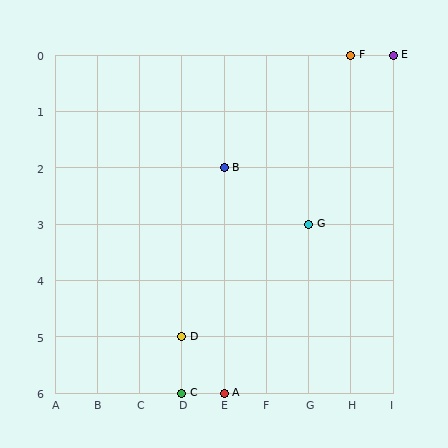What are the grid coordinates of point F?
Point F is at grid coordinates (H, 0).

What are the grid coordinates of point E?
Point E is at grid coordinates (I, 0).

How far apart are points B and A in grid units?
Points B and A are 4 rows apart.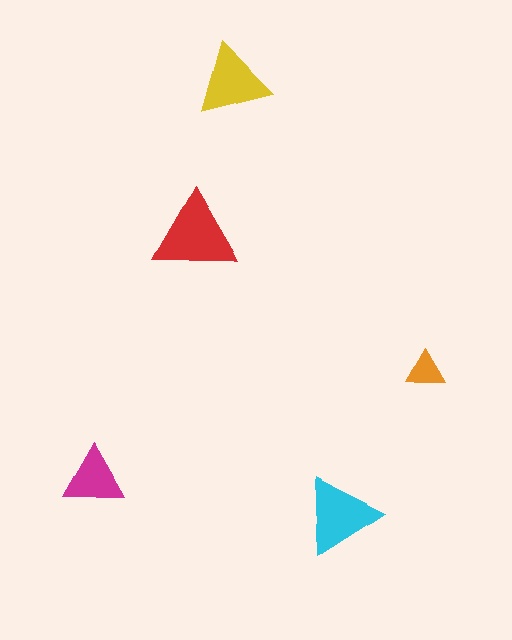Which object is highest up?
The yellow triangle is topmost.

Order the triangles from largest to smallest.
the red one, the cyan one, the yellow one, the magenta one, the orange one.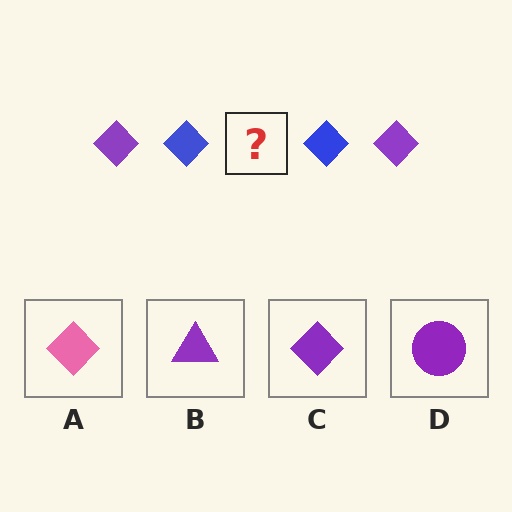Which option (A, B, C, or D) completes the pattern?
C.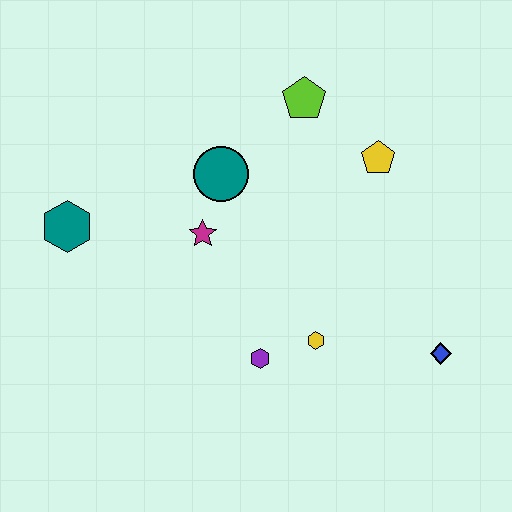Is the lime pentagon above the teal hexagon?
Yes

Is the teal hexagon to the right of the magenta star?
No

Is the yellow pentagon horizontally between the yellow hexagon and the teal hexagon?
No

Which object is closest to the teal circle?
The magenta star is closest to the teal circle.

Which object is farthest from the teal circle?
The blue diamond is farthest from the teal circle.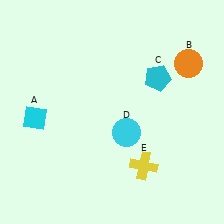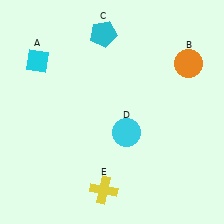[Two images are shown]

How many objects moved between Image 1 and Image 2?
3 objects moved between the two images.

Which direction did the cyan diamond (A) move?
The cyan diamond (A) moved up.